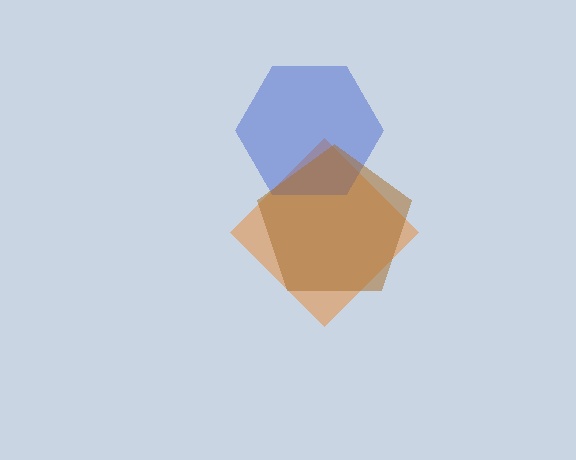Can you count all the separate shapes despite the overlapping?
Yes, there are 3 separate shapes.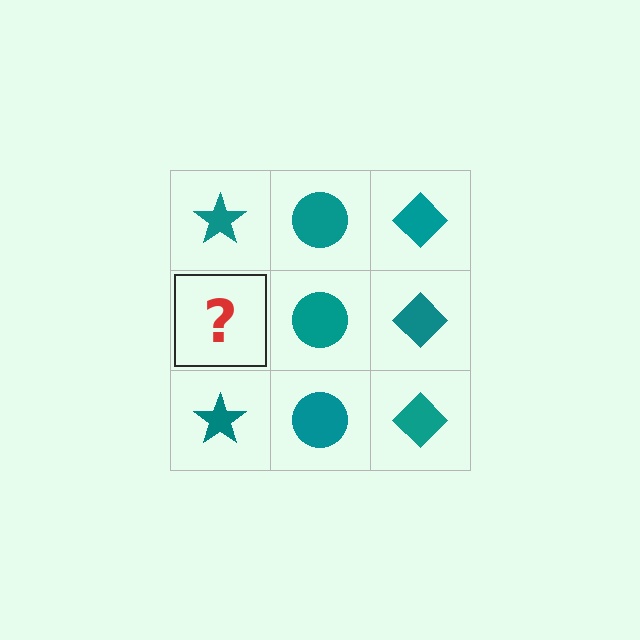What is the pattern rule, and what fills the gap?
The rule is that each column has a consistent shape. The gap should be filled with a teal star.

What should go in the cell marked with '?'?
The missing cell should contain a teal star.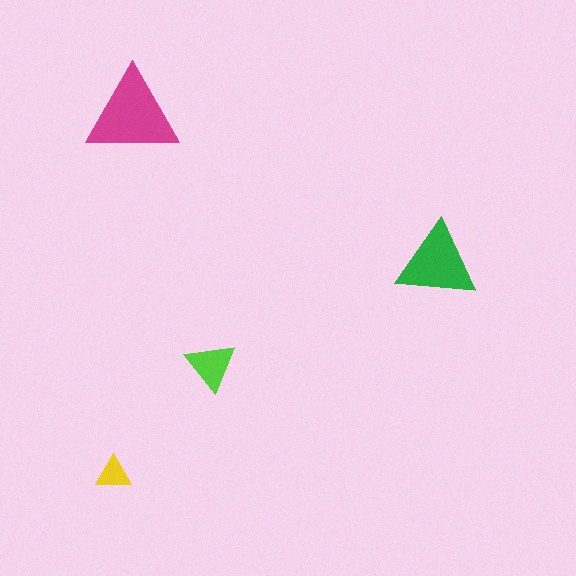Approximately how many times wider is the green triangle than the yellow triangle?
About 2.5 times wider.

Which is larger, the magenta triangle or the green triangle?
The magenta one.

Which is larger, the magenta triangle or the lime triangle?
The magenta one.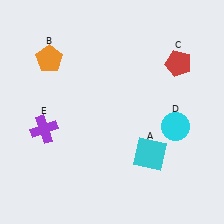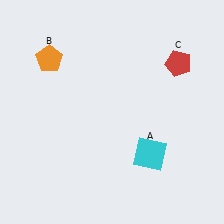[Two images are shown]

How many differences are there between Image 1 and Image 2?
There are 2 differences between the two images.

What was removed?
The purple cross (E), the cyan circle (D) were removed in Image 2.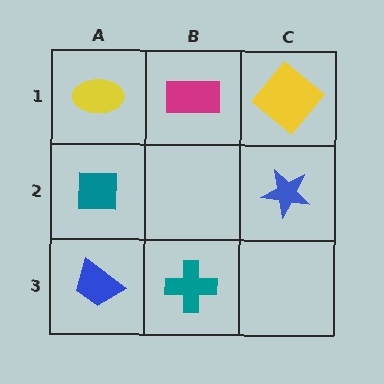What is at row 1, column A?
A yellow ellipse.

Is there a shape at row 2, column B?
No, that cell is empty.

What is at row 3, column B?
A teal cross.